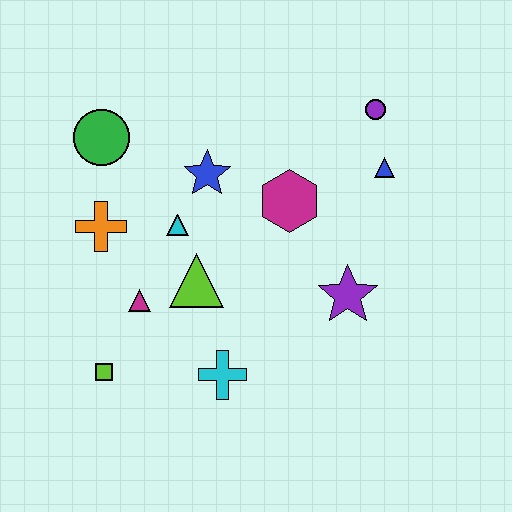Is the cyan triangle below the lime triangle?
No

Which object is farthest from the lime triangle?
The purple circle is farthest from the lime triangle.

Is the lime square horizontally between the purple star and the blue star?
No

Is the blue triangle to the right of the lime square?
Yes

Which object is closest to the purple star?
The magenta hexagon is closest to the purple star.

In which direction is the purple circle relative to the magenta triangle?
The purple circle is to the right of the magenta triangle.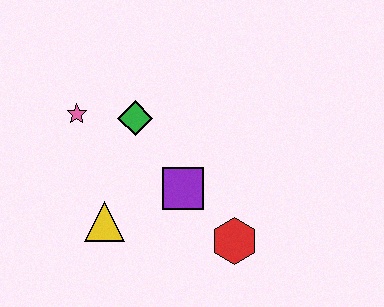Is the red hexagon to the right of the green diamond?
Yes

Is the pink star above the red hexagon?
Yes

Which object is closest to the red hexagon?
The purple square is closest to the red hexagon.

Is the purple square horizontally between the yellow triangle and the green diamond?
No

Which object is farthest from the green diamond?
The red hexagon is farthest from the green diamond.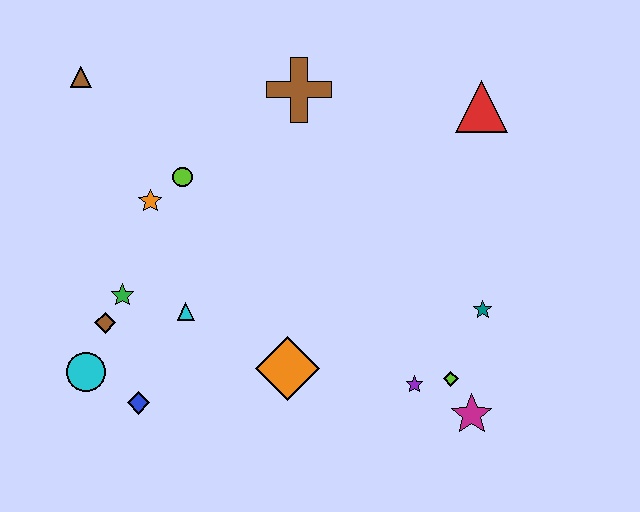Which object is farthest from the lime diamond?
The brown triangle is farthest from the lime diamond.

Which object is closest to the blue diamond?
The cyan circle is closest to the blue diamond.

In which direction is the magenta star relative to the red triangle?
The magenta star is below the red triangle.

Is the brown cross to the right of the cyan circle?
Yes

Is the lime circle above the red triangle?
No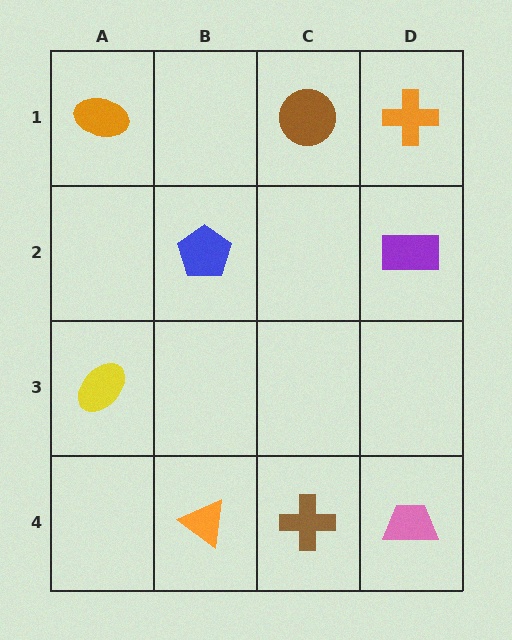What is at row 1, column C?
A brown circle.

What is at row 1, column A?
An orange ellipse.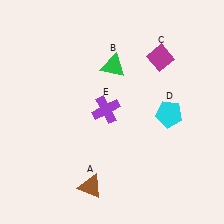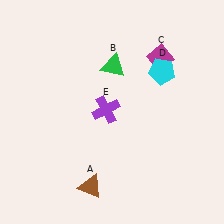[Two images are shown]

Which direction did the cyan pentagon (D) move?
The cyan pentagon (D) moved up.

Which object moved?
The cyan pentagon (D) moved up.